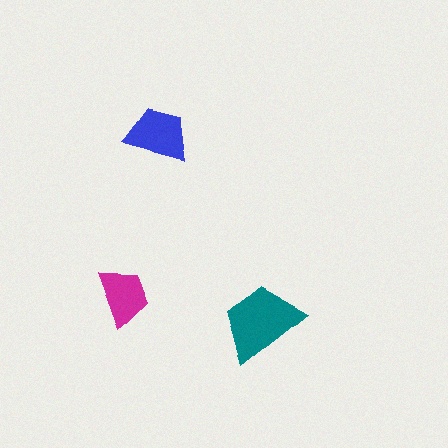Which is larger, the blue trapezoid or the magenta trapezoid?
The blue one.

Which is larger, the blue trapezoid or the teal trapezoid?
The teal one.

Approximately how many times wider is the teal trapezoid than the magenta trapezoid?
About 1.5 times wider.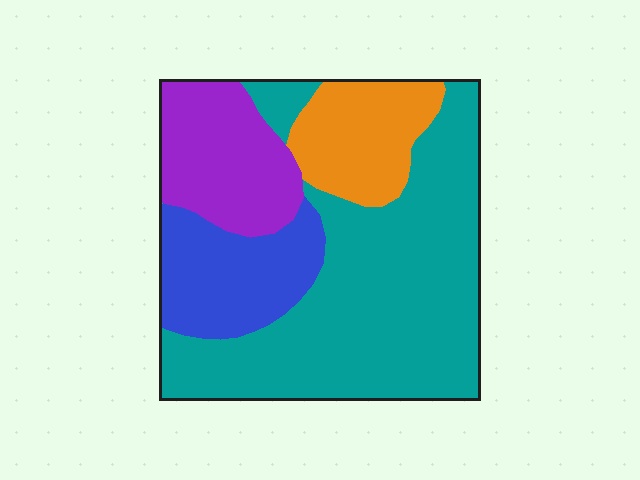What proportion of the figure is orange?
Orange takes up about one eighth (1/8) of the figure.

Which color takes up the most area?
Teal, at roughly 55%.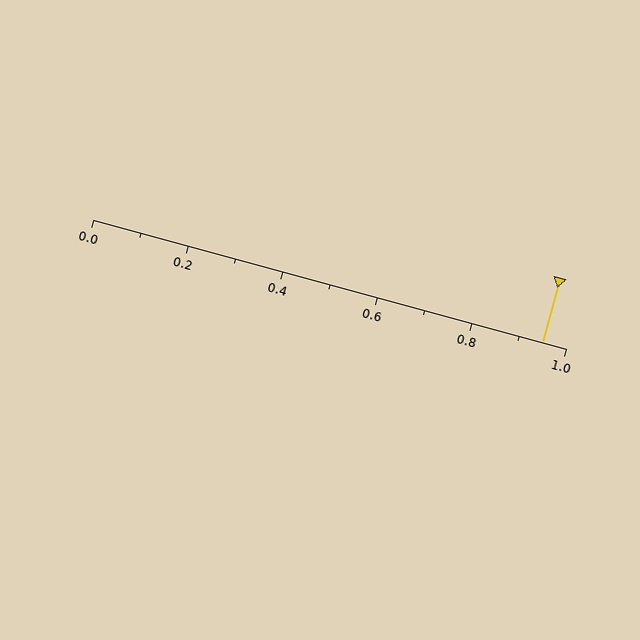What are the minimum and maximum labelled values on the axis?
The axis runs from 0.0 to 1.0.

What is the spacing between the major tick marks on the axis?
The major ticks are spaced 0.2 apart.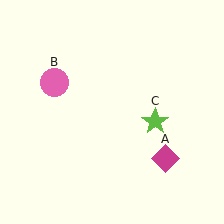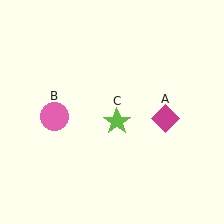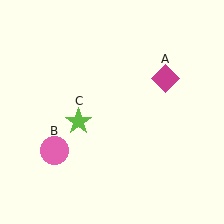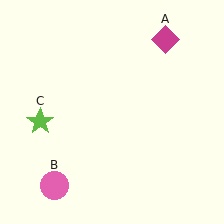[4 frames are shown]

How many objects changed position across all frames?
3 objects changed position: magenta diamond (object A), pink circle (object B), lime star (object C).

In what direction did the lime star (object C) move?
The lime star (object C) moved left.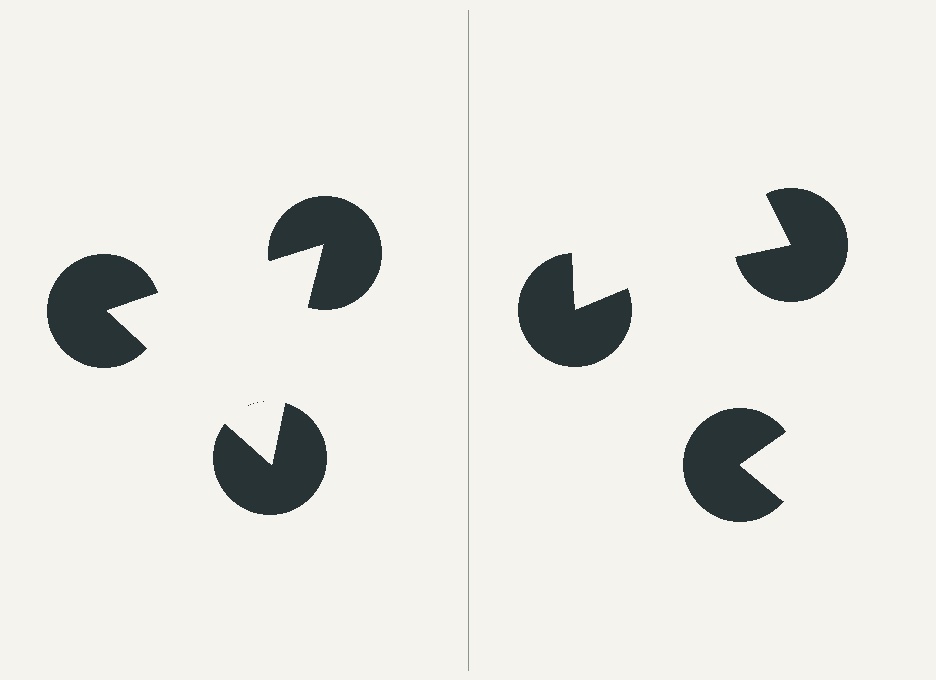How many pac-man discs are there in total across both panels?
6 — 3 on each side.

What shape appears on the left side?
An illusory triangle.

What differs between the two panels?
The pac-man discs are positioned identically on both sides; only the wedge orientations differ. On the left they align to a triangle; on the right they are misaligned.